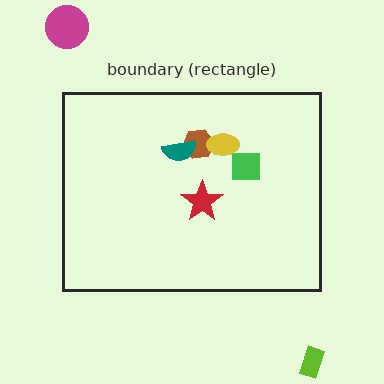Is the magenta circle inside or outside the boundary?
Outside.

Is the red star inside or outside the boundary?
Inside.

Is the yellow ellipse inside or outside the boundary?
Inside.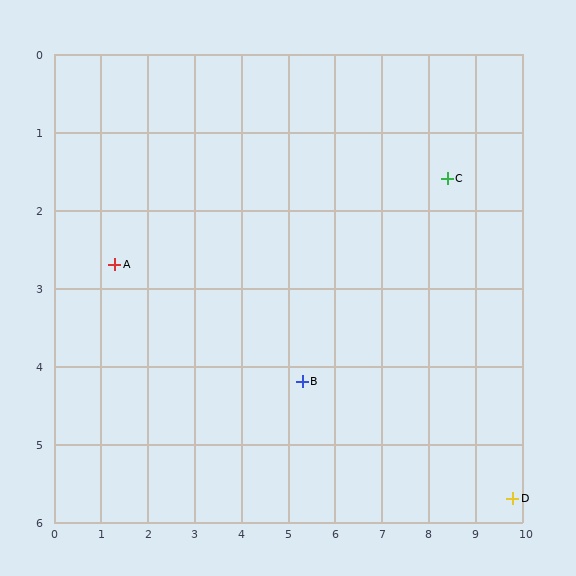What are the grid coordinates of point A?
Point A is at approximately (1.3, 2.7).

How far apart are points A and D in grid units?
Points A and D are about 9.0 grid units apart.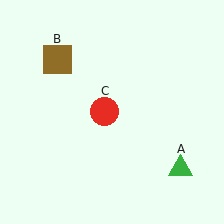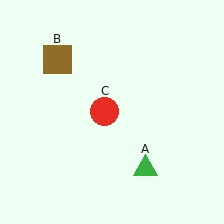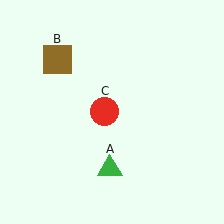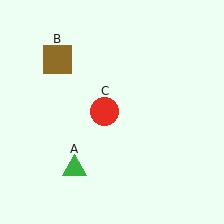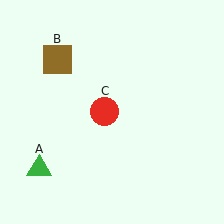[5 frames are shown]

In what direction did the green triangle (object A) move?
The green triangle (object A) moved left.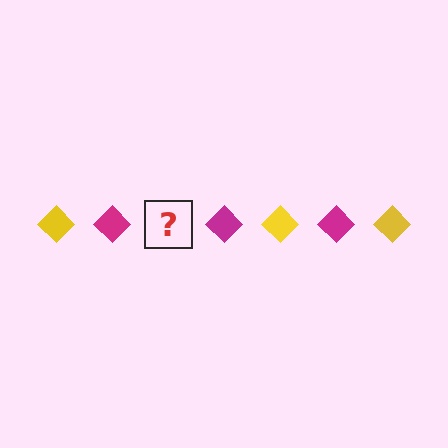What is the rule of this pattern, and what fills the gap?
The rule is that the pattern cycles through yellow, magenta diamonds. The gap should be filled with a yellow diamond.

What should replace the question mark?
The question mark should be replaced with a yellow diamond.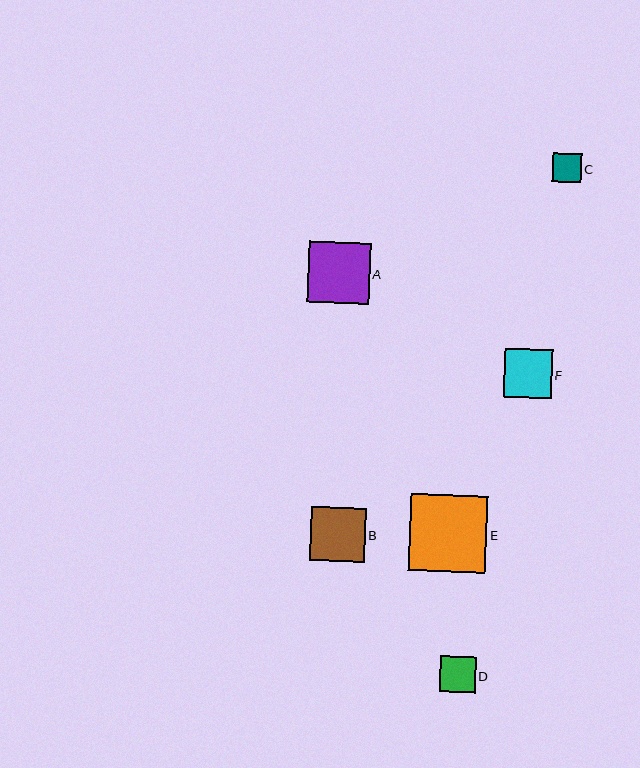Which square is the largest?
Square E is the largest with a size of approximately 77 pixels.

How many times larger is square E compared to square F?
Square E is approximately 1.6 times the size of square F.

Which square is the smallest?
Square C is the smallest with a size of approximately 29 pixels.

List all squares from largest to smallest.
From largest to smallest: E, A, B, F, D, C.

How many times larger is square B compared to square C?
Square B is approximately 1.9 times the size of square C.